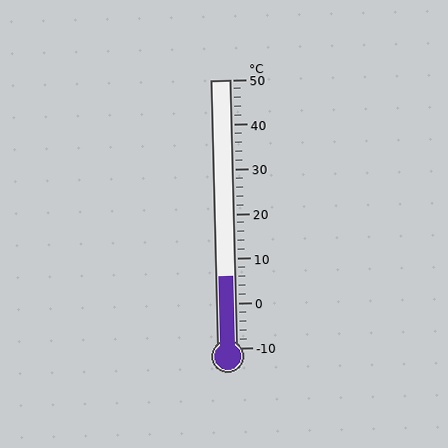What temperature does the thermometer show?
The thermometer shows approximately 6°C.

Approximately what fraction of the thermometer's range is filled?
The thermometer is filled to approximately 25% of its range.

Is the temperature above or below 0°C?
The temperature is above 0°C.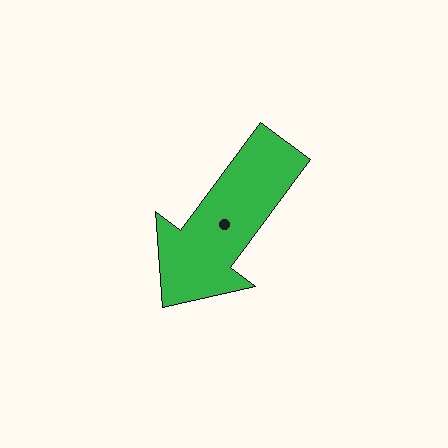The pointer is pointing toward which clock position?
Roughly 7 o'clock.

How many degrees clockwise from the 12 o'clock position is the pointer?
Approximately 217 degrees.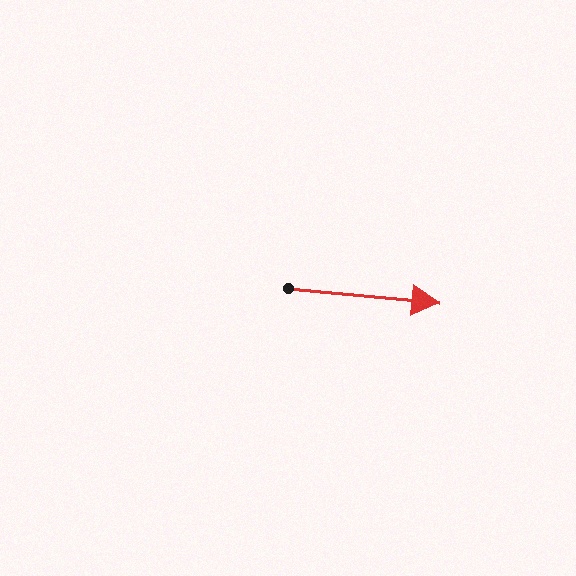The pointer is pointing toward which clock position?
Roughly 3 o'clock.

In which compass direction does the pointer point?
East.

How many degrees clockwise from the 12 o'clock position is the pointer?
Approximately 96 degrees.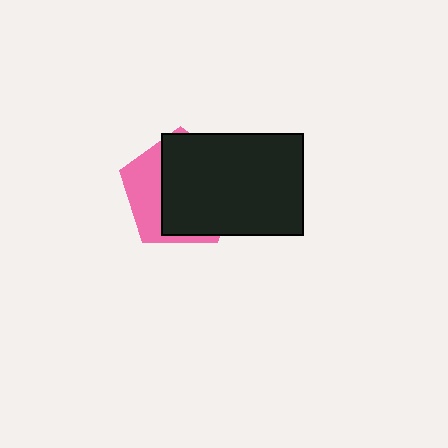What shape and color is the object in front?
The object in front is a black rectangle.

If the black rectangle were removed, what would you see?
You would see the complete pink pentagon.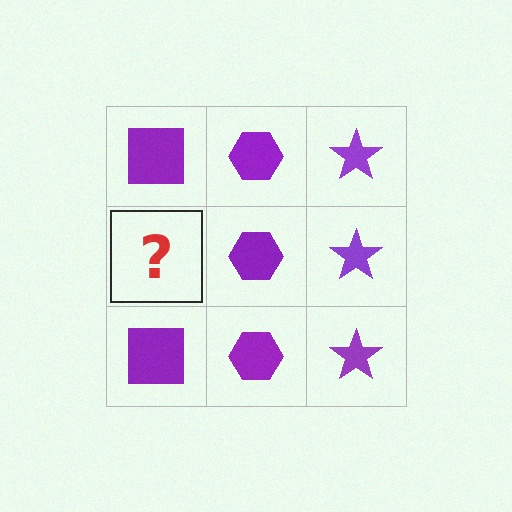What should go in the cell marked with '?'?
The missing cell should contain a purple square.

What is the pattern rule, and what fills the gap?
The rule is that each column has a consistent shape. The gap should be filled with a purple square.